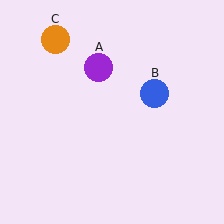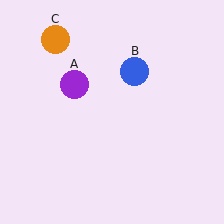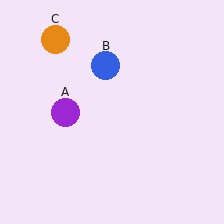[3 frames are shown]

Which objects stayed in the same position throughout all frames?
Orange circle (object C) remained stationary.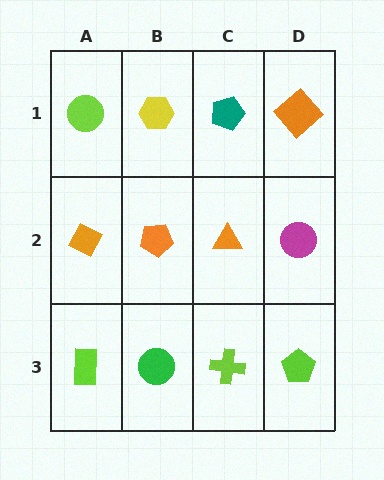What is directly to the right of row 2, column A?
An orange pentagon.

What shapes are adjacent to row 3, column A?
An orange diamond (row 2, column A), a green circle (row 3, column B).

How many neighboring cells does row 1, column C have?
3.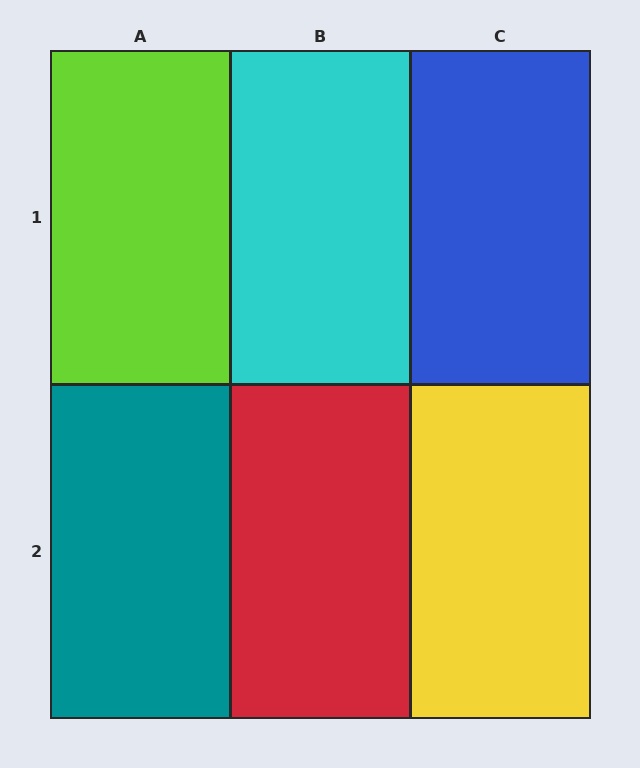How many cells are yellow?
1 cell is yellow.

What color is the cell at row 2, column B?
Red.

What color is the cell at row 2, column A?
Teal.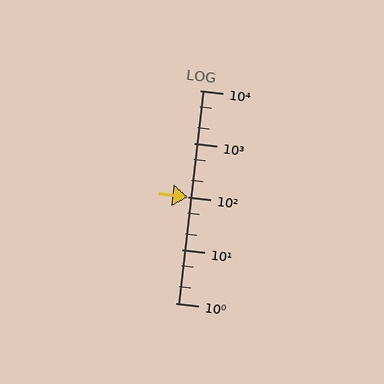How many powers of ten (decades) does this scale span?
The scale spans 4 decades, from 1 to 10000.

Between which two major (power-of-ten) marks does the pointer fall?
The pointer is between 100 and 1000.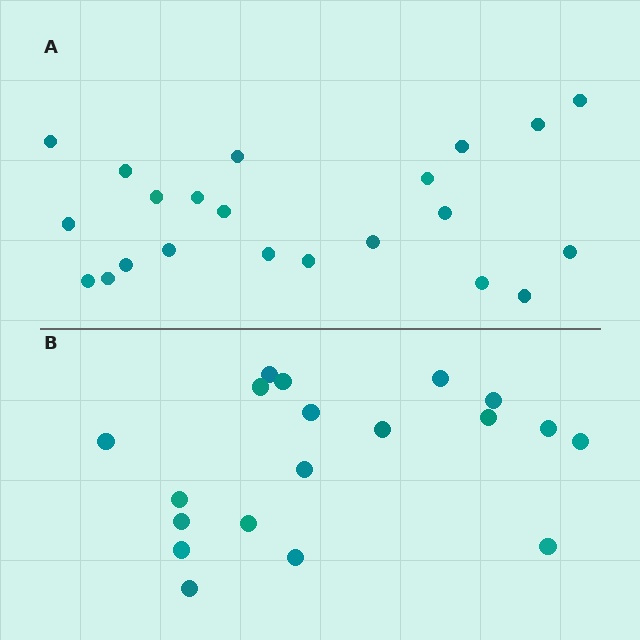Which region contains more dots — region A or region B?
Region A (the top region) has more dots.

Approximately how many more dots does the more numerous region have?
Region A has just a few more — roughly 2 or 3 more dots than region B.